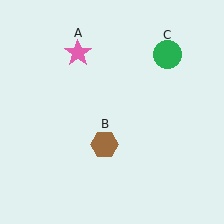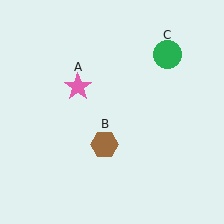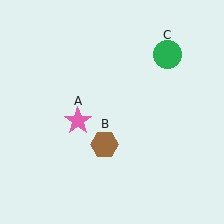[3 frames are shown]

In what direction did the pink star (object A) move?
The pink star (object A) moved down.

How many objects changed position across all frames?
1 object changed position: pink star (object A).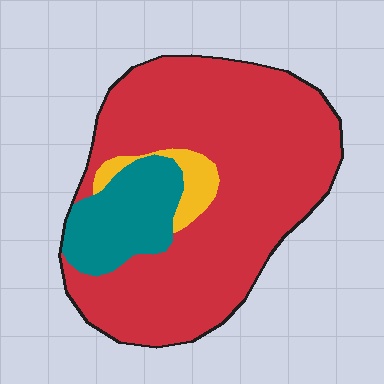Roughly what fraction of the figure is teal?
Teal covers about 15% of the figure.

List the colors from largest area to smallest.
From largest to smallest: red, teal, yellow.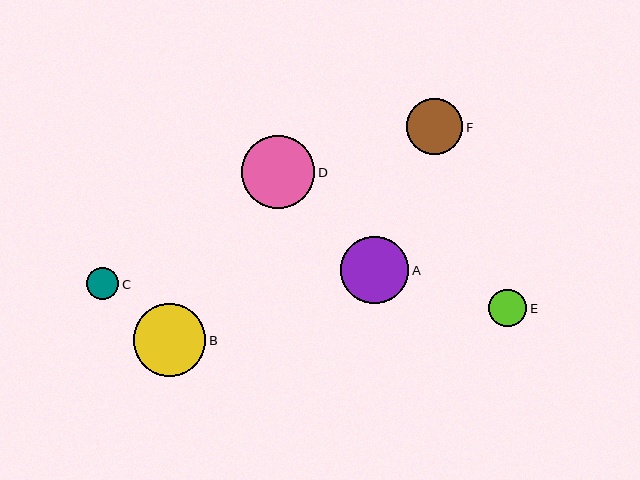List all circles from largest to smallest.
From largest to smallest: D, B, A, F, E, C.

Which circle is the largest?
Circle D is the largest with a size of approximately 73 pixels.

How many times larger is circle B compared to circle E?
Circle B is approximately 1.9 times the size of circle E.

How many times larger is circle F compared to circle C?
Circle F is approximately 1.7 times the size of circle C.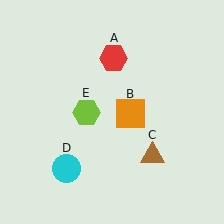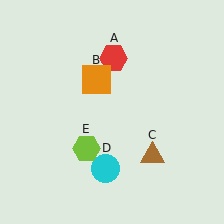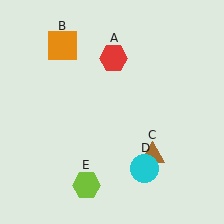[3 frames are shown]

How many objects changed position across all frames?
3 objects changed position: orange square (object B), cyan circle (object D), lime hexagon (object E).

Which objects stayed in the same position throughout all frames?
Red hexagon (object A) and brown triangle (object C) remained stationary.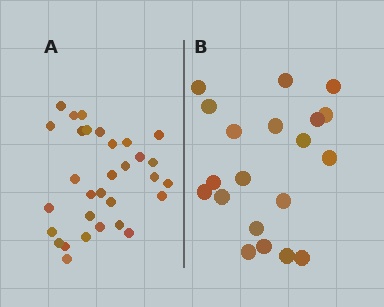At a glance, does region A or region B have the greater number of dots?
Region A (the left region) has more dots.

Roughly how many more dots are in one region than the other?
Region A has roughly 12 or so more dots than region B.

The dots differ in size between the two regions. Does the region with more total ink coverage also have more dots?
No. Region B has more total ink coverage because its dots are larger, but region A actually contains more individual dots. Total area can be misleading — the number of items is what matters here.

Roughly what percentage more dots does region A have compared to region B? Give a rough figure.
About 55% more.